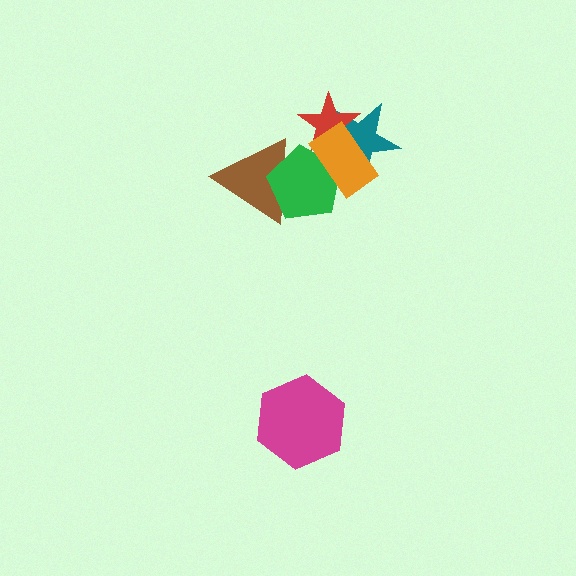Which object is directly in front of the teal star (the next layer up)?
The red star is directly in front of the teal star.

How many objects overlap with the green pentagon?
4 objects overlap with the green pentagon.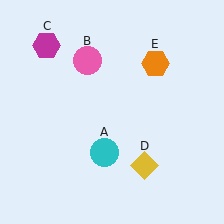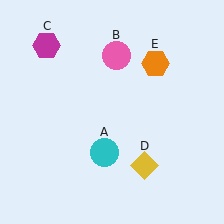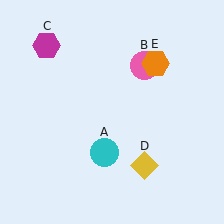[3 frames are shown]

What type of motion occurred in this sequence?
The pink circle (object B) rotated clockwise around the center of the scene.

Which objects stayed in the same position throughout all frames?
Cyan circle (object A) and magenta hexagon (object C) and yellow diamond (object D) and orange hexagon (object E) remained stationary.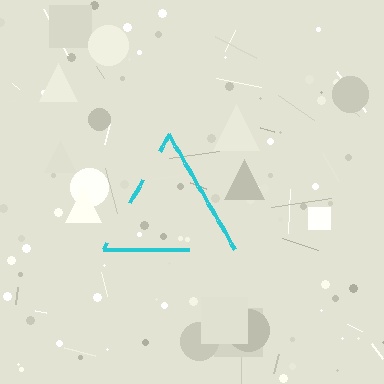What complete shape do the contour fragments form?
The contour fragments form a triangle.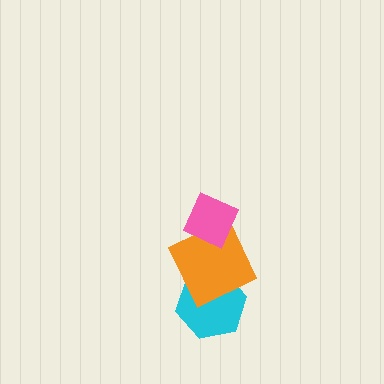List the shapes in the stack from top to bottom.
From top to bottom: the pink diamond, the orange square, the cyan hexagon.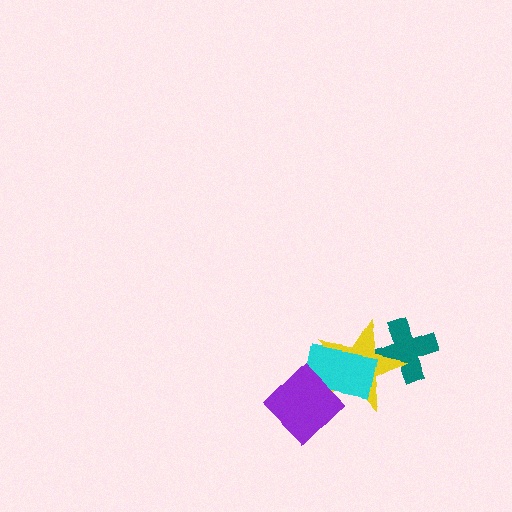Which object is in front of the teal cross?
The yellow star is in front of the teal cross.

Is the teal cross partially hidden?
Yes, it is partially covered by another shape.